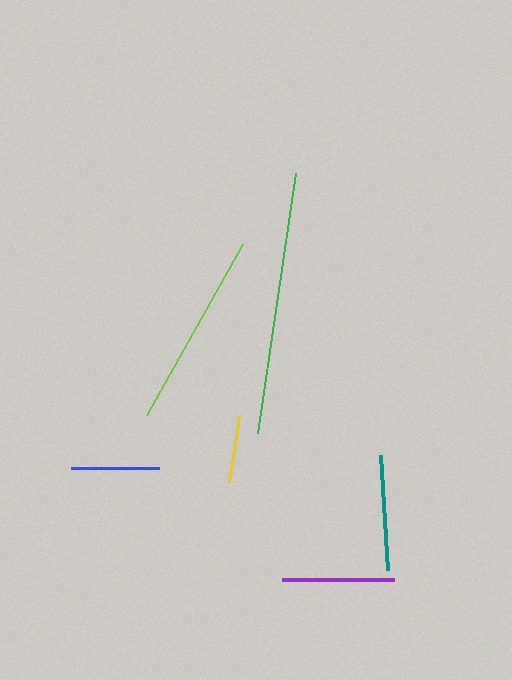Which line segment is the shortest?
The yellow line is the shortest at approximately 67 pixels.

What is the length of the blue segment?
The blue segment is approximately 88 pixels long.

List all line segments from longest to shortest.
From longest to shortest: green, lime, teal, purple, blue, yellow.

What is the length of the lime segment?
The lime segment is approximately 196 pixels long.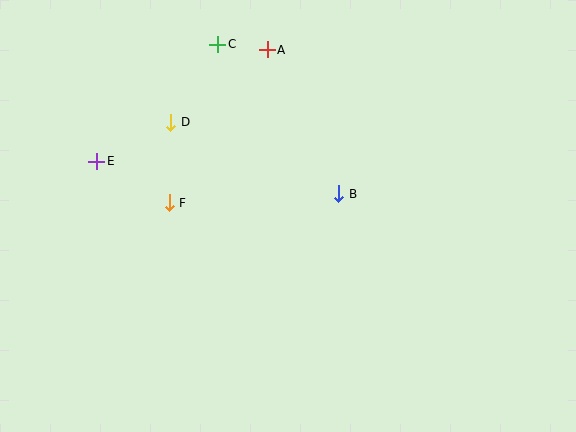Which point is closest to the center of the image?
Point B at (339, 194) is closest to the center.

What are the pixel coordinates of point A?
Point A is at (267, 50).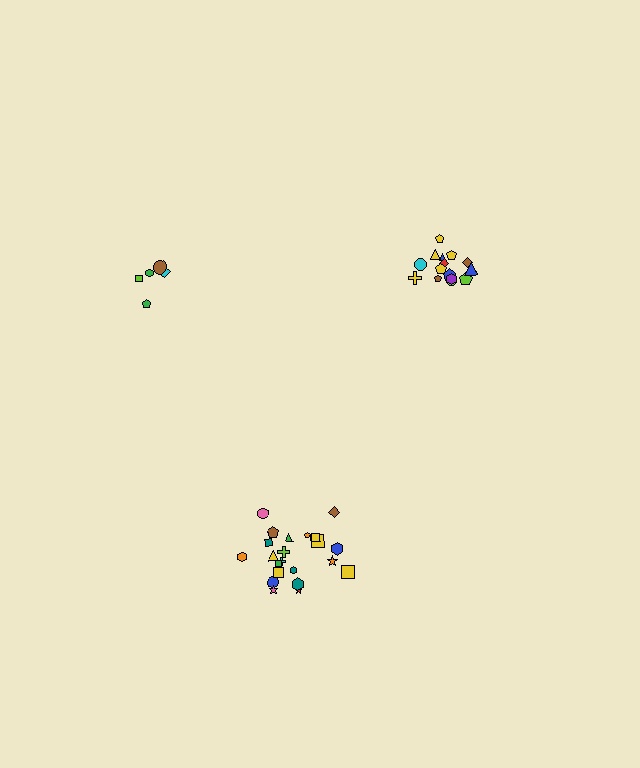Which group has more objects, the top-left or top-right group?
The top-right group.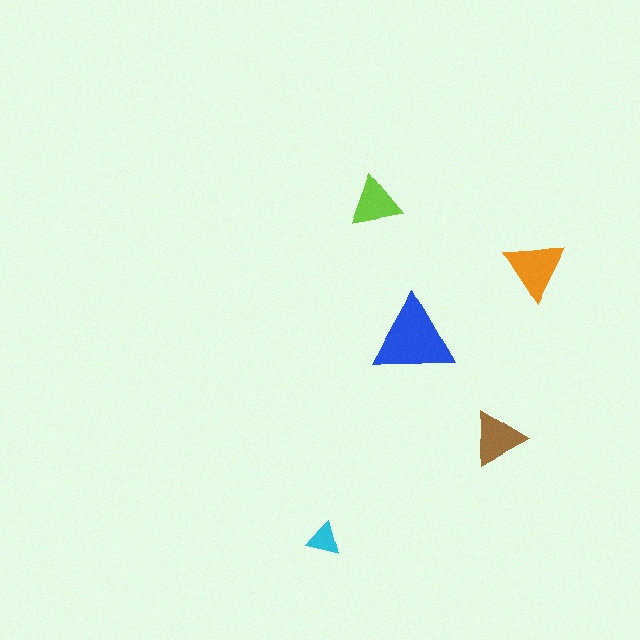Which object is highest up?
The lime triangle is topmost.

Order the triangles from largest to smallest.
the blue one, the orange one, the brown one, the lime one, the cyan one.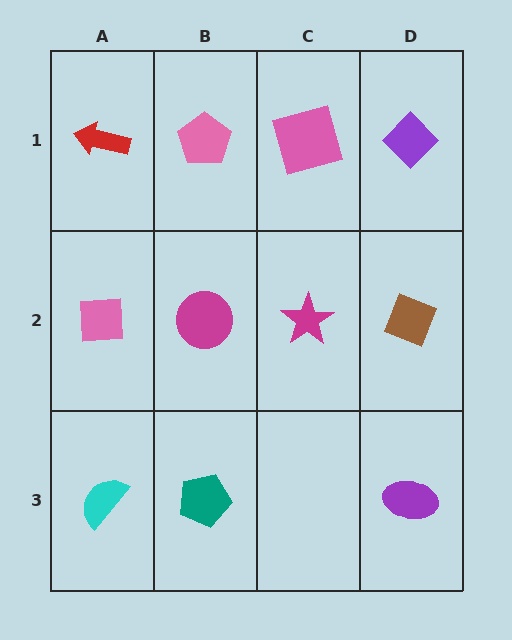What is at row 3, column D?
A purple ellipse.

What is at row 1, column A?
A red arrow.